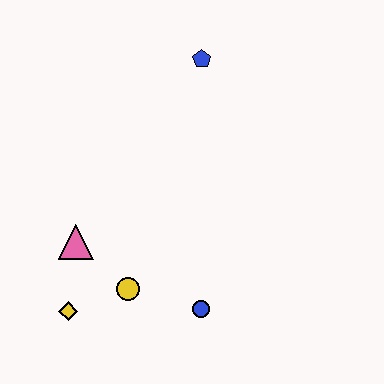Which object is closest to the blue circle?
The yellow circle is closest to the blue circle.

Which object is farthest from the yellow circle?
The blue pentagon is farthest from the yellow circle.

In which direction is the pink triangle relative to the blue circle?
The pink triangle is to the left of the blue circle.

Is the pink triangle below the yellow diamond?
No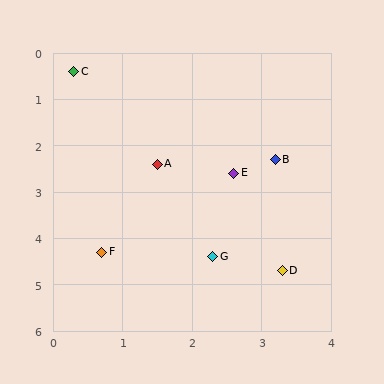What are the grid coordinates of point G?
Point G is at approximately (2.3, 4.4).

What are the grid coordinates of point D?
Point D is at approximately (3.3, 4.7).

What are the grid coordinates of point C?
Point C is at approximately (0.3, 0.4).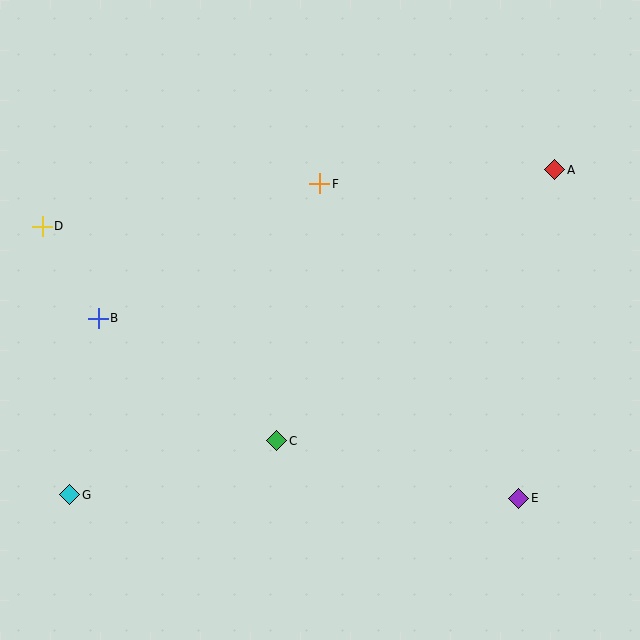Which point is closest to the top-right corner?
Point A is closest to the top-right corner.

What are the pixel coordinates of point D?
Point D is at (42, 226).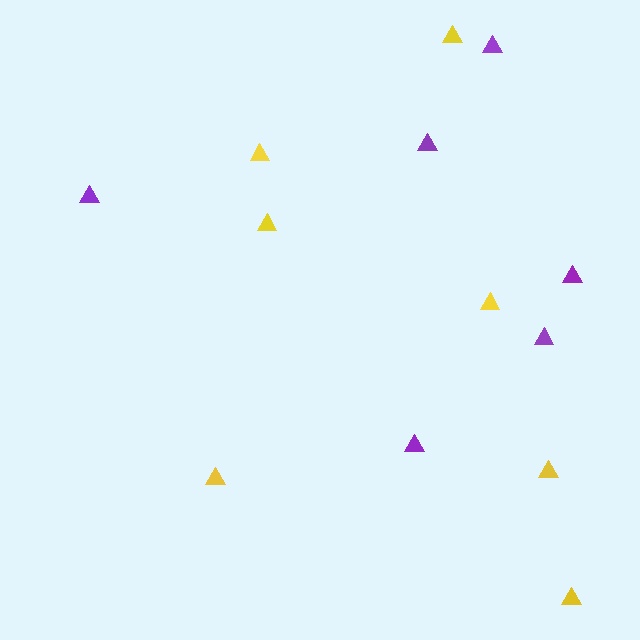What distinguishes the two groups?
There are 2 groups: one group of yellow triangles (7) and one group of purple triangles (6).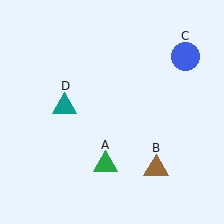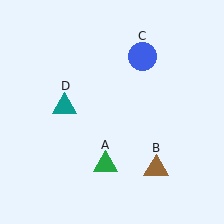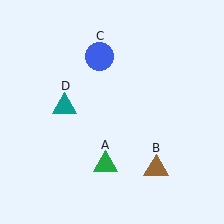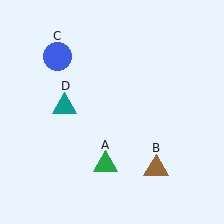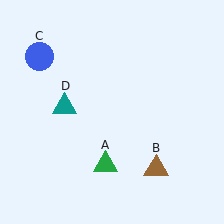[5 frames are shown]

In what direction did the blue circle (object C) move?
The blue circle (object C) moved left.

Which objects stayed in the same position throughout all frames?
Green triangle (object A) and brown triangle (object B) and teal triangle (object D) remained stationary.